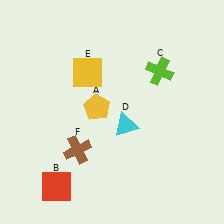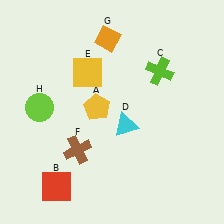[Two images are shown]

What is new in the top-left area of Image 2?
A lime circle (H) was added in the top-left area of Image 2.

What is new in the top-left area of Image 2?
An orange diamond (G) was added in the top-left area of Image 2.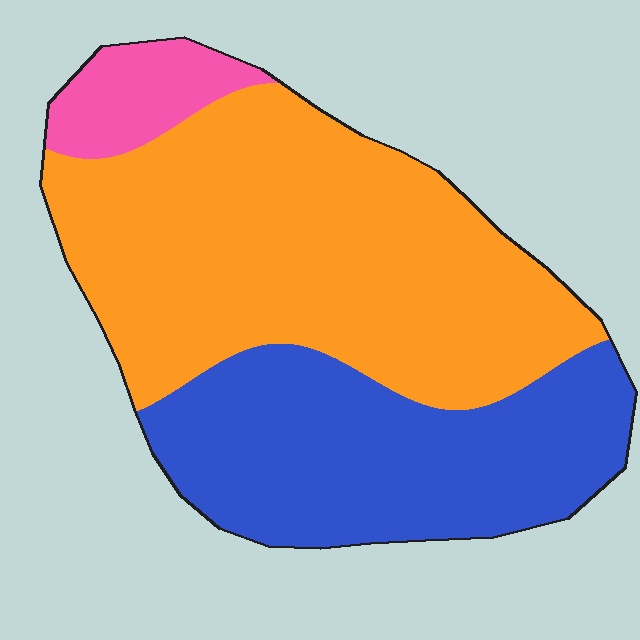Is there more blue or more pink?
Blue.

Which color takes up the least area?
Pink, at roughly 10%.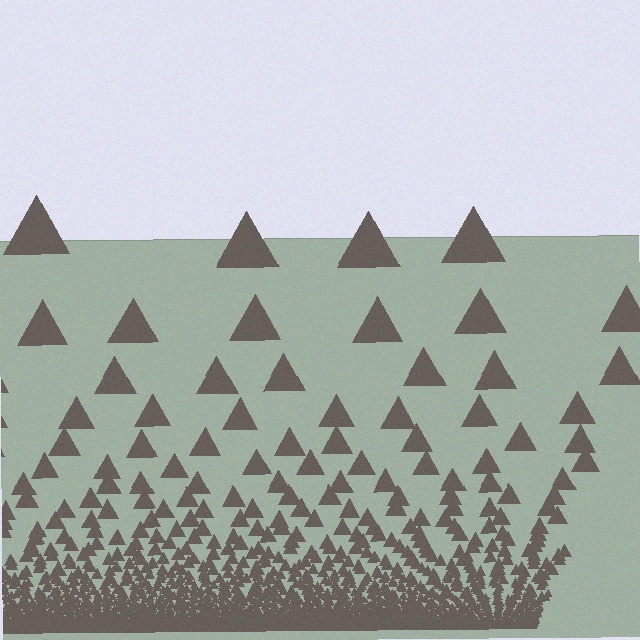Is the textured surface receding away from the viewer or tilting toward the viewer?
The surface appears to tilt toward the viewer. Texture elements get larger and sparser toward the top.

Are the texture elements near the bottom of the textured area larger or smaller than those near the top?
Smaller. The gradient is inverted — elements near the bottom are smaller and denser.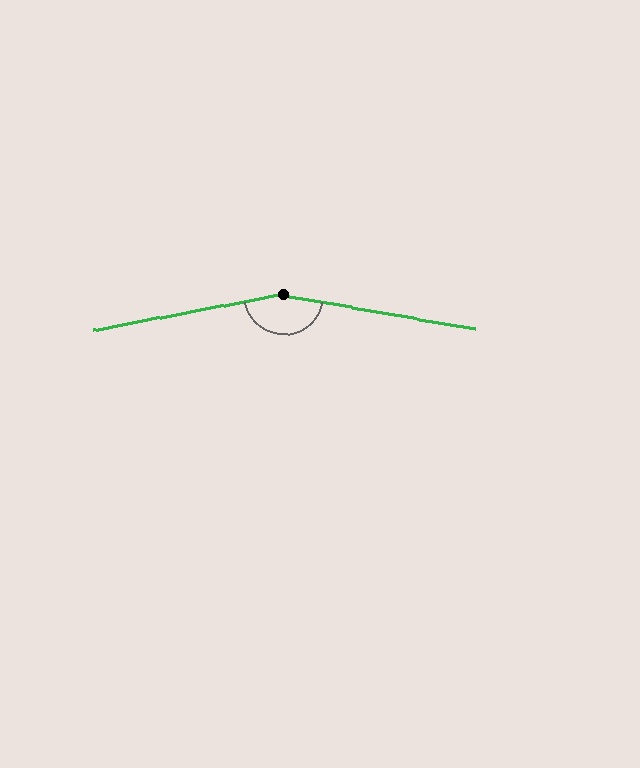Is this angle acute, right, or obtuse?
It is obtuse.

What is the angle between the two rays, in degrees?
Approximately 159 degrees.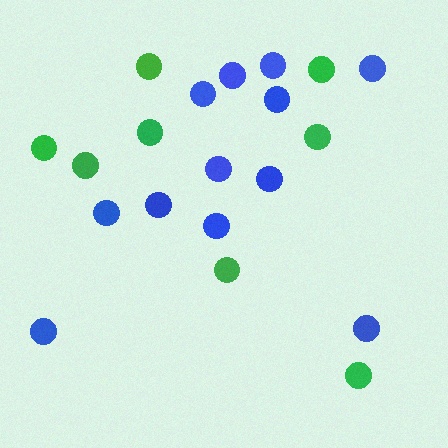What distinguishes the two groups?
There are 2 groups: one group of green circles (8) and one group of blue circles (12).